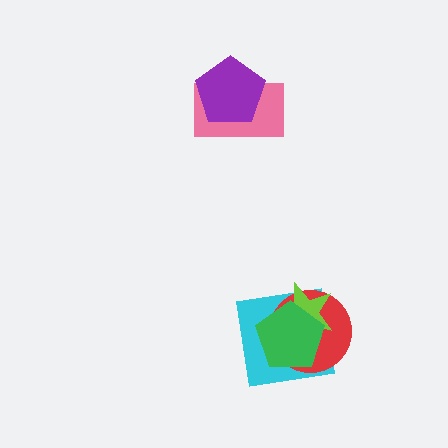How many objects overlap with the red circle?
3 objects overlap with the red circle.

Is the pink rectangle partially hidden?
Yes, it is partially covered by another shape.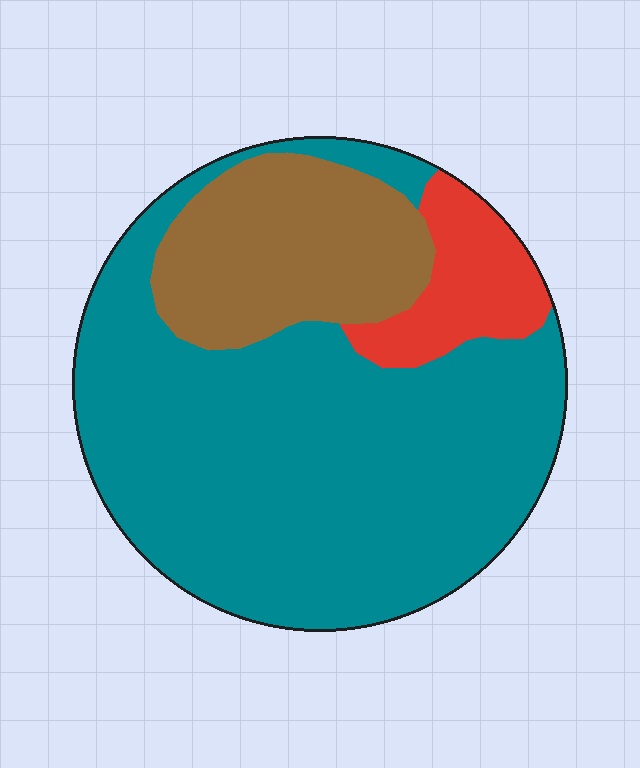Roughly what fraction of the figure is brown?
Brown takes up between a sixth and a third of the figure.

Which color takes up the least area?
Red, at roughly 10%.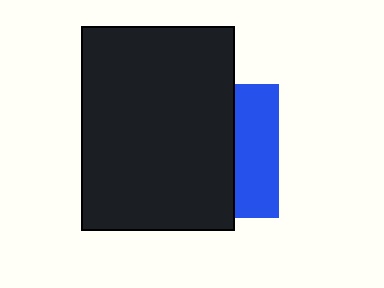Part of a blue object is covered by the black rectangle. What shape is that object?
It is a square.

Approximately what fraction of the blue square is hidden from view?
Roughly 67% of the blue square is hidden behind the black rectangle.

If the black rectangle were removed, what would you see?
You would see the complete blue square.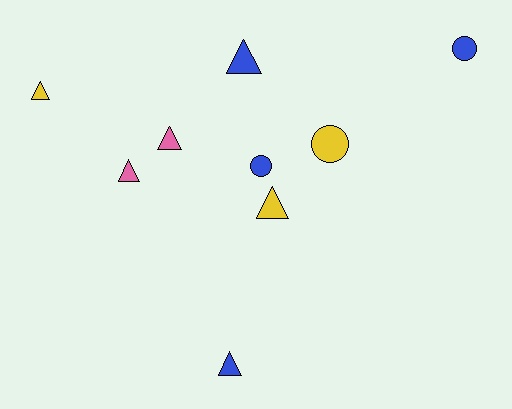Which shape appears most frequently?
Triangle, with 6 objects.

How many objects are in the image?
There are 9 objects.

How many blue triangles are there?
There are 2 blue triangles.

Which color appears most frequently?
Blue, with 4 objects.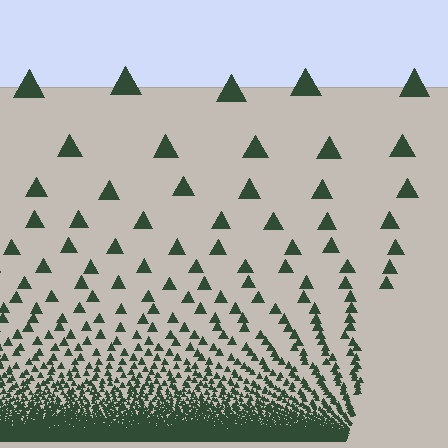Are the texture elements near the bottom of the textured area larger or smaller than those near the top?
Smaller. The gradient is inverted — elements near the bottom are smaller and denser.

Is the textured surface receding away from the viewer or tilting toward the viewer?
The surface appears to tilt toward the viewer. Texture elements get larger and sparser toward the top.